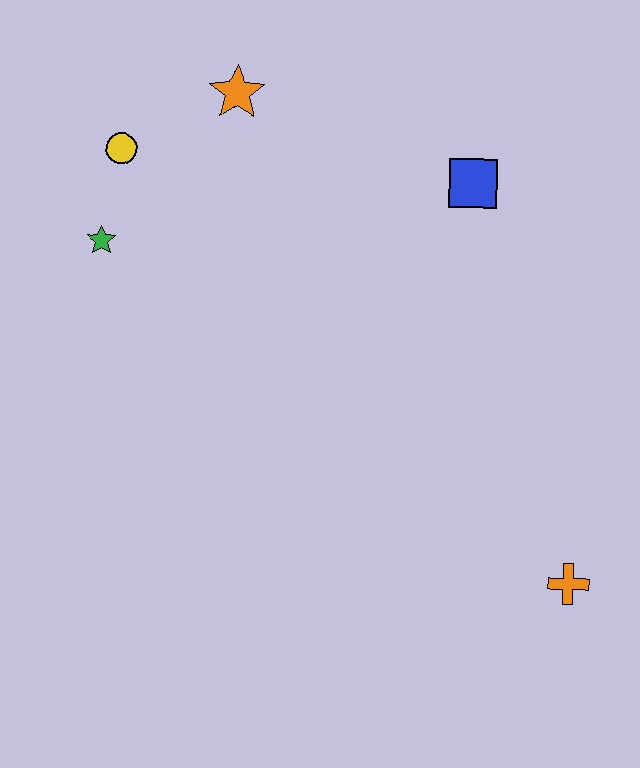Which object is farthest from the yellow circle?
The orange cross is farthest from the yellow circle.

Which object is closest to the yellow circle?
The green star is closest to the yellow circle.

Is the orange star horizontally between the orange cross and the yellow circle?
Yes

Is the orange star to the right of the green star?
Yes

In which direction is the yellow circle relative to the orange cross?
The yellow circle is to the left of the orange cross.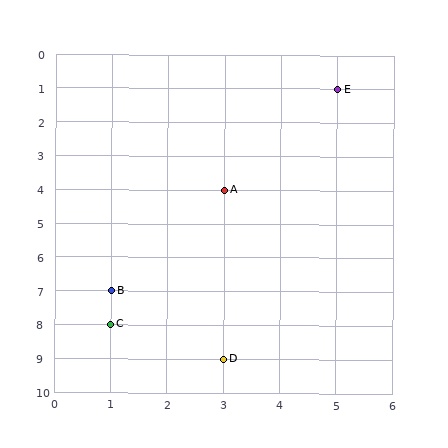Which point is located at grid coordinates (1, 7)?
Point B is at (1, 7).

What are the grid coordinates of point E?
Point E is at grid coordinates (5, 1).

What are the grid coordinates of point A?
Point A is at grid coordinates (3, 4).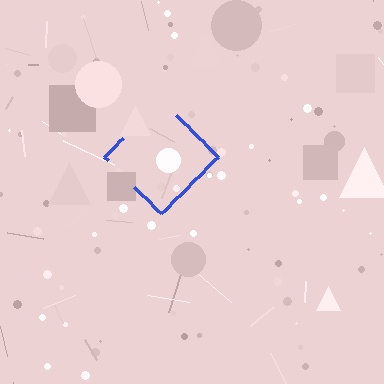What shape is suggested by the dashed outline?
The dashed outline suggests a diamond.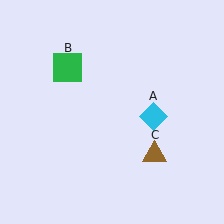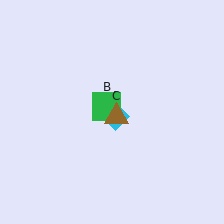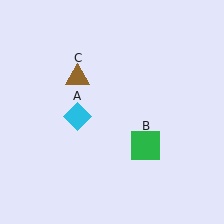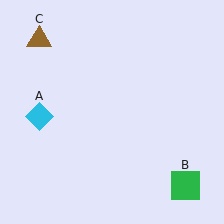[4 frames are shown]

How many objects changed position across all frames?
3 objects changed position: cyan diamond (object A), green square (object B), brown triangle (object C).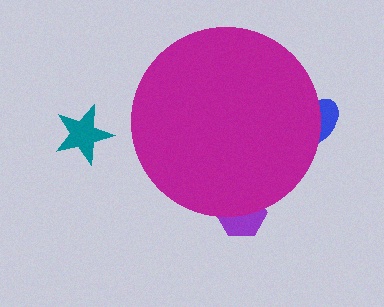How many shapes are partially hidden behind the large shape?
2 shapes are partially hidden.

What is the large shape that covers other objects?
A magenta circle.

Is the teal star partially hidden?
No, the teal star is fully visible.